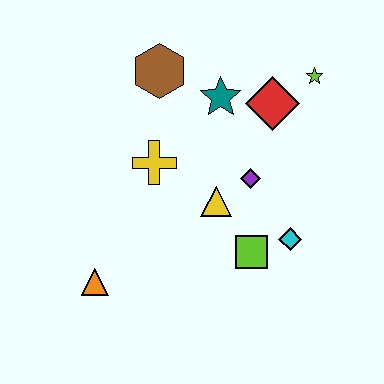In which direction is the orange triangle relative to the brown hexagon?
The orange triangle is below the brown hexagon.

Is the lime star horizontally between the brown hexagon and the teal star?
No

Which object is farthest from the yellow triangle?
The lime star is farthest from the yellow triangle.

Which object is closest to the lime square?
The cyan diamond is closest to the lime square.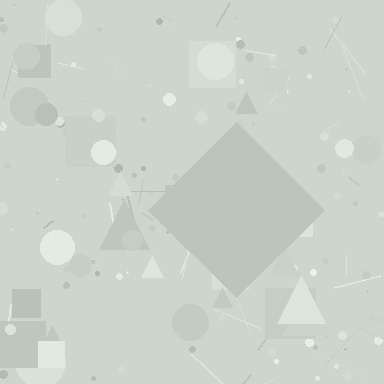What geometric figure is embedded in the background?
A diamond is embedded in the background.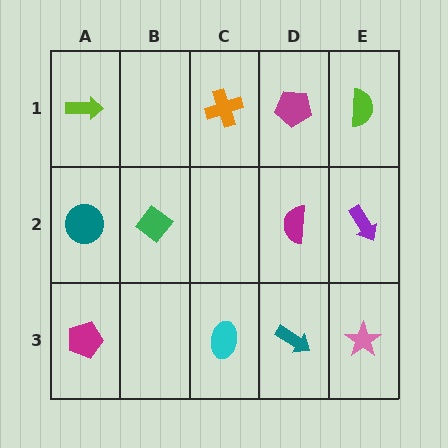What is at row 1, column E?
A lime semicircle.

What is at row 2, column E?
A purple arrow.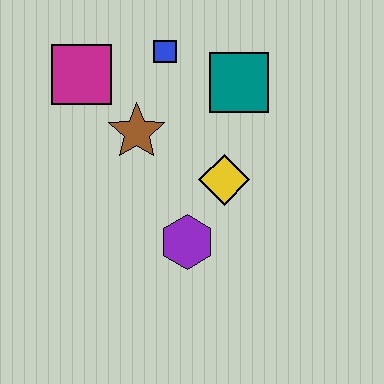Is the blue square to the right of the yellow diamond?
No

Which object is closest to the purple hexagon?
The yellow diamond is closest to the purple hexagon.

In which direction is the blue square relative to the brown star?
The blue square is above the brown star.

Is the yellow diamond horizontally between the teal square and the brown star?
Yes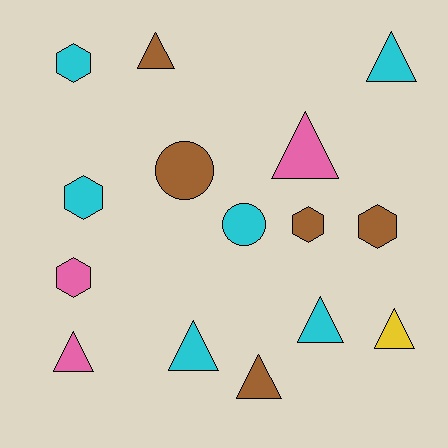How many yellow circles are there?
There are no yellow circles.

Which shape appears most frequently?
Triangle, with 8 objects.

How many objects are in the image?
There are 15 objects.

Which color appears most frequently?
Cyan, with 6 objects.